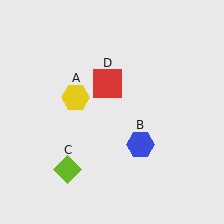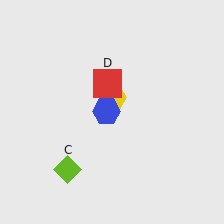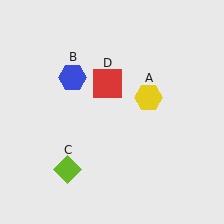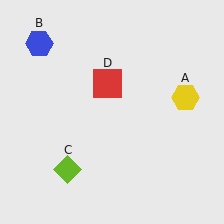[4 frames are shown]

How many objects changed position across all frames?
2 objects changed position: yellow hexagon (object A), blue hexagon (object B).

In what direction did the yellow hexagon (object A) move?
The yellow hexagon (object A) moved right.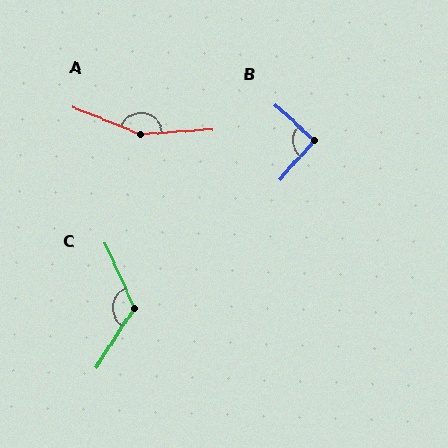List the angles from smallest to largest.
B (90°), C (123°), A (154°).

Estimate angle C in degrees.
Approximately 123 degrees.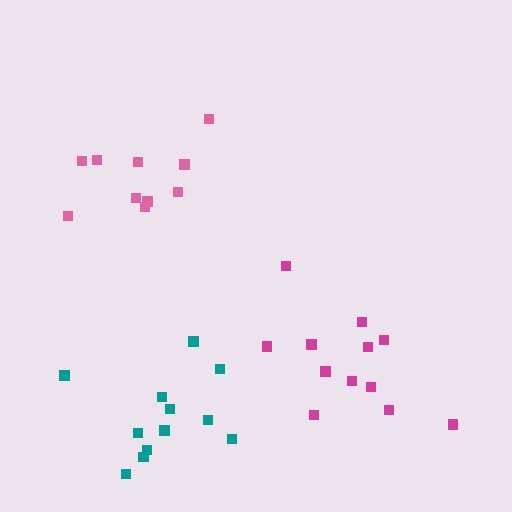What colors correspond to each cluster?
The clusters are colored: teal, magenta, pink.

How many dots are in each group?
Group 1: 12 dots, Group 2: 12 dots, Group 3: 10 dots (34 total).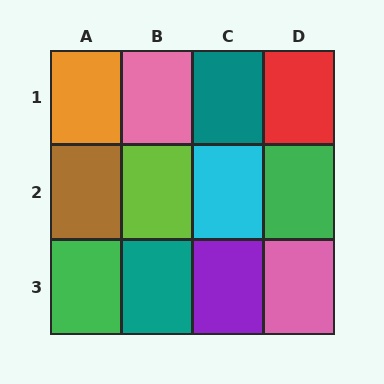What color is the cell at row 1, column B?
Pink.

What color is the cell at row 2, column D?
Green.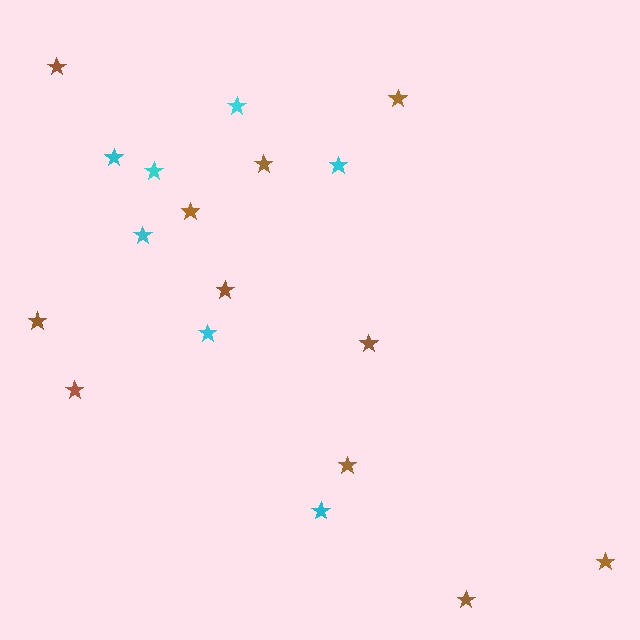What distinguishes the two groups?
There are 2 groups: one group of brown stars (11) and one group of cyan stars (7).